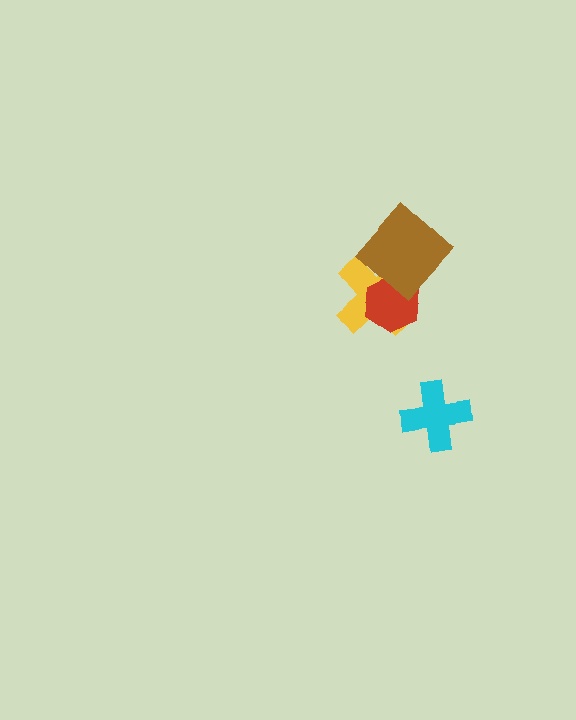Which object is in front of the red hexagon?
The brown diamond is in front of the red hexagon.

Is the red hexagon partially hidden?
Yes, it is partially covered by another shape.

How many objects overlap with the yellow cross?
2 objects overlap with the yellow cross.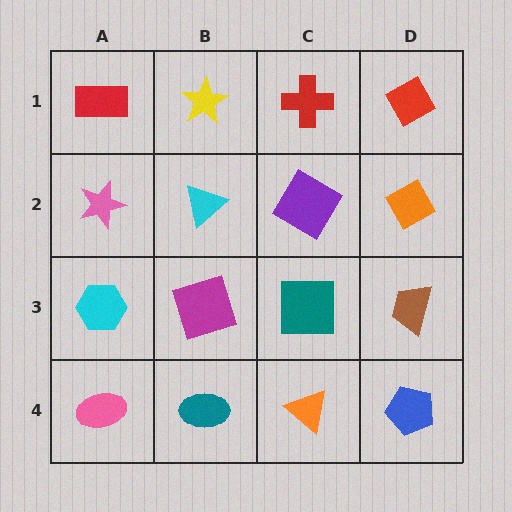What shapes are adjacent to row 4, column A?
A cyan hexagon (row 3, column A), a teal ellipse (row 4, column B).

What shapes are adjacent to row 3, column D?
An orange diamond (row 2, column D), a blue pentagon (row 4, column D), a teal square (row 3, column C).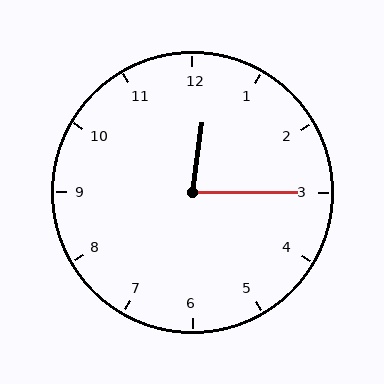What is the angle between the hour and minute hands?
Approximately 82 degrees.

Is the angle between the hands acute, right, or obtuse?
It is acute.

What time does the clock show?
12:15.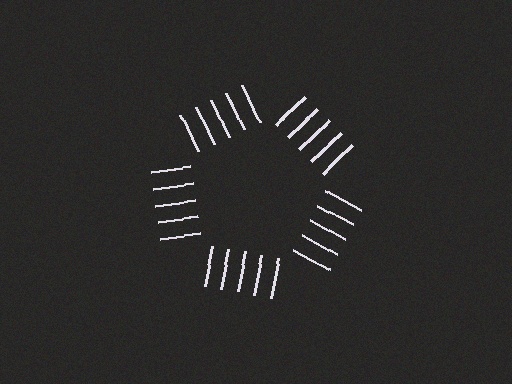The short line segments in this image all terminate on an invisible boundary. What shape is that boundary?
An illusory pentagon — the line segments terminate on its edges but no continuous stroke is drawn.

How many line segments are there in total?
25 — 5 along each of the 5 edges.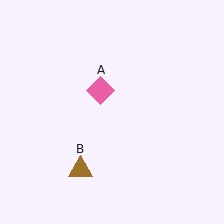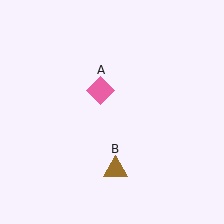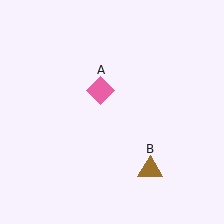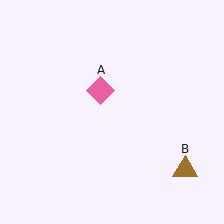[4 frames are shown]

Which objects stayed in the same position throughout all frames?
Pink diamond (object A) remained stationary.